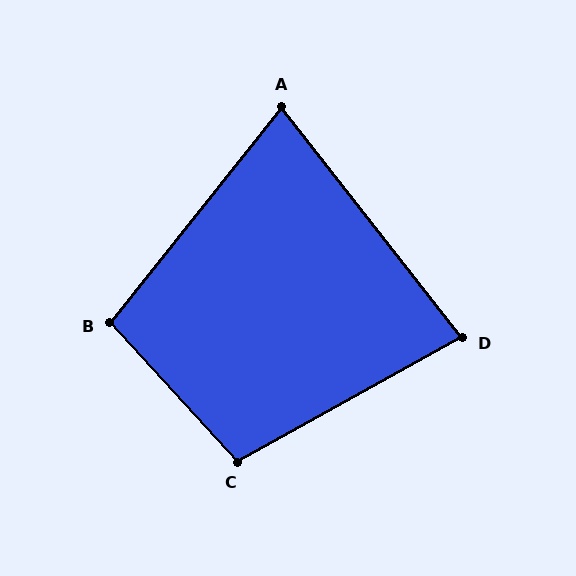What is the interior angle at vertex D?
Approximately 81 degrees (acute).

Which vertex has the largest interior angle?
C, at approximately 103 degrees.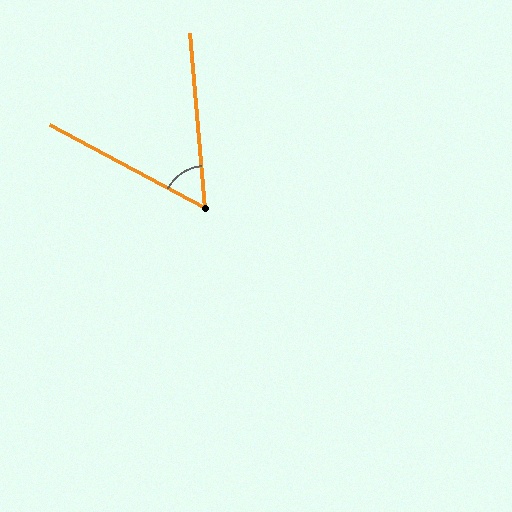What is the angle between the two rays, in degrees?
Approximately 57 degrees.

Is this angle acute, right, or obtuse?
It is acute.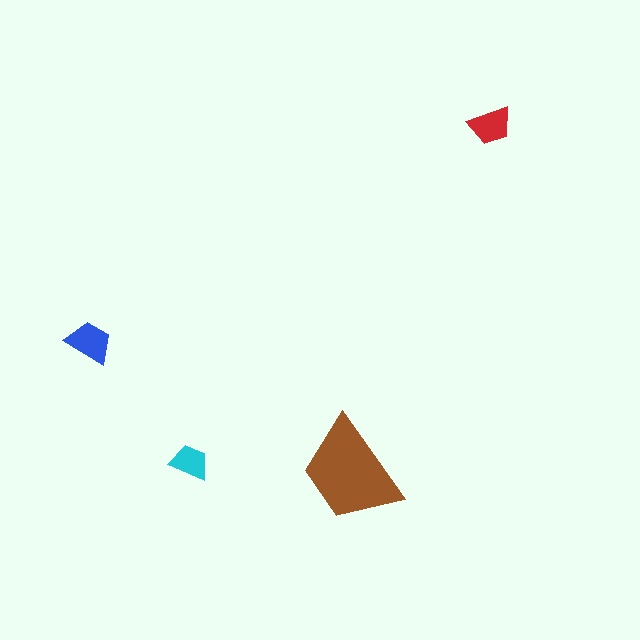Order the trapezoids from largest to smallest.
the brown one, the blue one, the red one, the cyan one.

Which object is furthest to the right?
The red trapezoid is rightmost.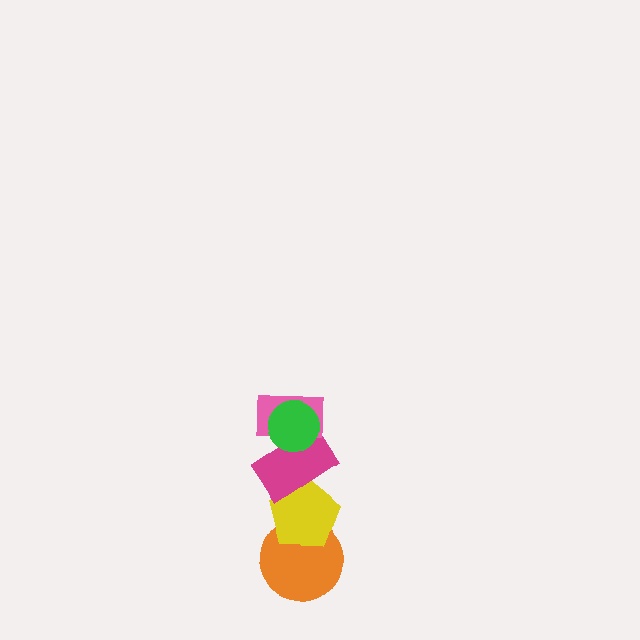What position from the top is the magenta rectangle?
The magenta rectangle is 3rd from the top.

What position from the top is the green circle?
The green circle is 1st from the top.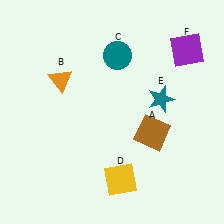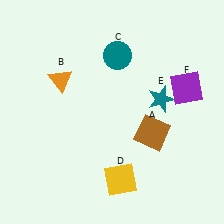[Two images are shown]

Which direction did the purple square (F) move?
The purple square (F) moved down.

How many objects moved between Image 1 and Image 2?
1 object moved between the two images.